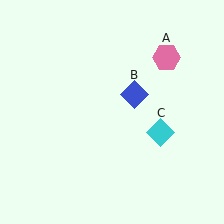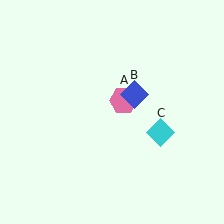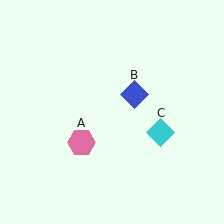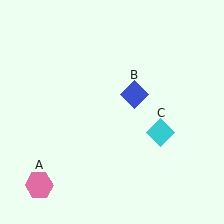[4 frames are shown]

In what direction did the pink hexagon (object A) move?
The pink hexagon (object A) moved down and to the left.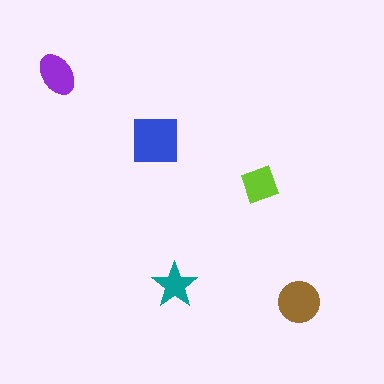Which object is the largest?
The blue square.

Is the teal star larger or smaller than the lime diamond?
Smaller.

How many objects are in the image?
There are 5 objects in the image.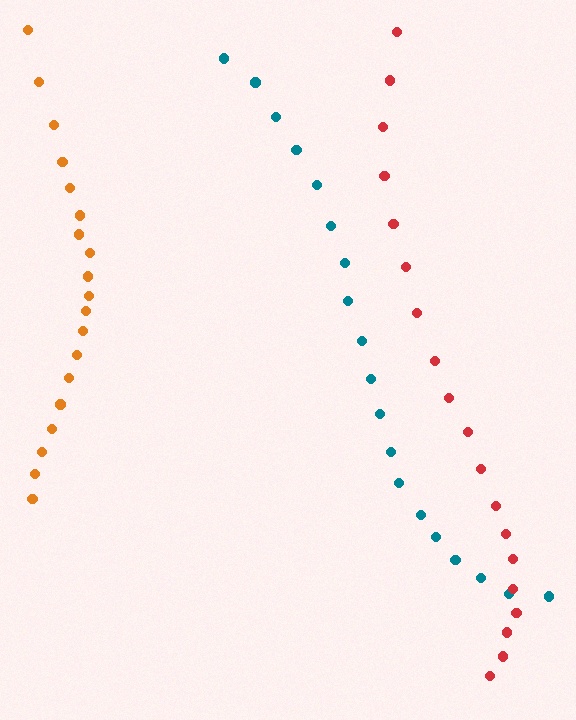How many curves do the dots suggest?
There are 3 distinct paths.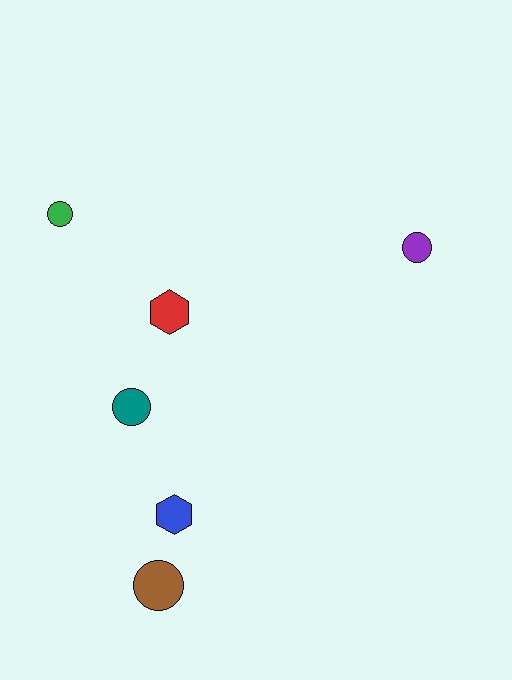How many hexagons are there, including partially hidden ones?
There are 2 hexagons.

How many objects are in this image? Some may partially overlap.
There are 6 objects.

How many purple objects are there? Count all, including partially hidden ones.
There is 1 purple object.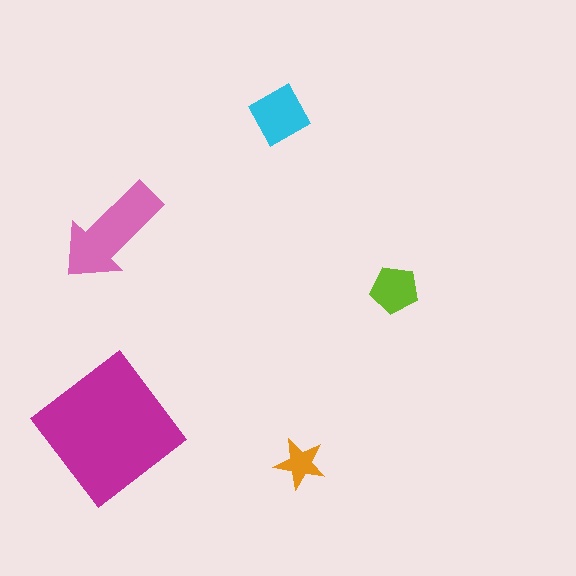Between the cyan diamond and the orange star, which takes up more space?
The cyan diamond.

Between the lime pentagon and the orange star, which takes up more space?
The lime pentagon.